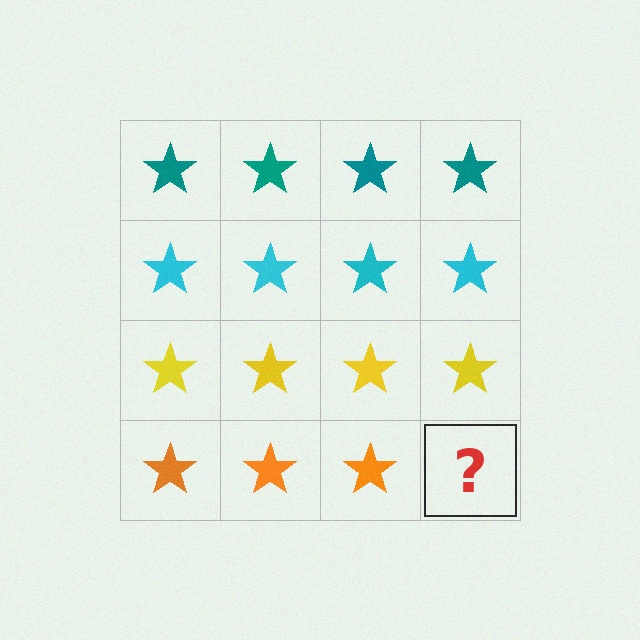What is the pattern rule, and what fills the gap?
The rule is that each row has a consistent color. The gap should be filled with an orange star.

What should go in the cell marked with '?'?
The missing cell should contain an orange star.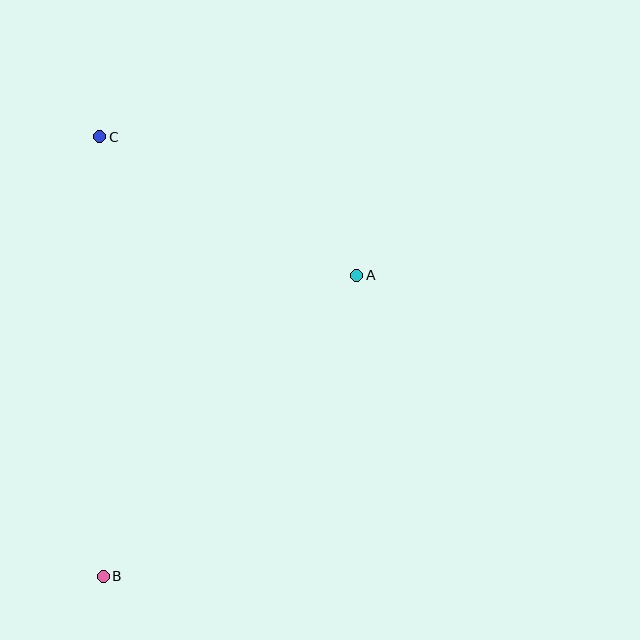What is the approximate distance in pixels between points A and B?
The distance between A and B is approximately 393 pixels.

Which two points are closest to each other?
Points A and C are closest to each other.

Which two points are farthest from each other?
Points B and C are farthest from each other.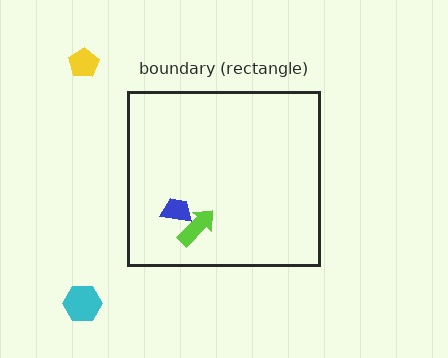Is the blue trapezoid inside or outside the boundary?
Inside.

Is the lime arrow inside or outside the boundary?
Inside.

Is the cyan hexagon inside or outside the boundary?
Outside.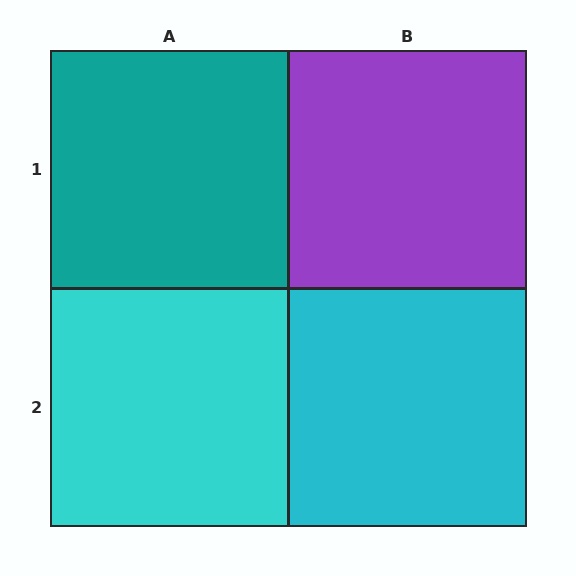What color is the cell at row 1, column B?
Purple.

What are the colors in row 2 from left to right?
Cyan, cyan.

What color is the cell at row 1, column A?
Teal.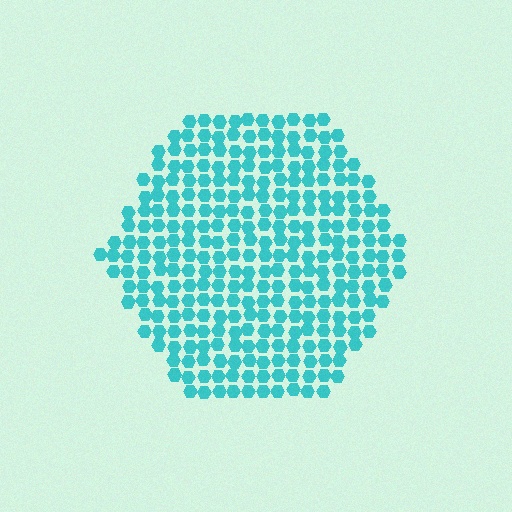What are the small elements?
The small elements are hexagons.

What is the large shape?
The large shape is a hexagon.